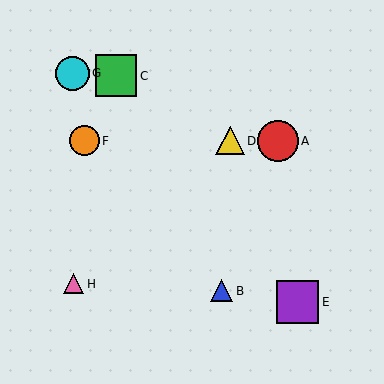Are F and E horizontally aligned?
No, F is at y≈141 and E is at y≈302.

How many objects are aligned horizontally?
3 objects (A, D, F) are aligned horizontally.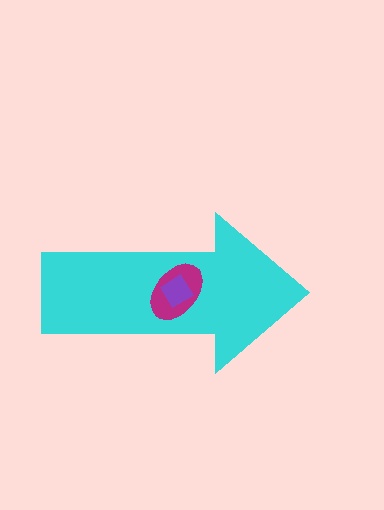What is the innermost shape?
The purple diamond.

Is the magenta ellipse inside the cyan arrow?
Yes.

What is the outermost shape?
The cyan arrow.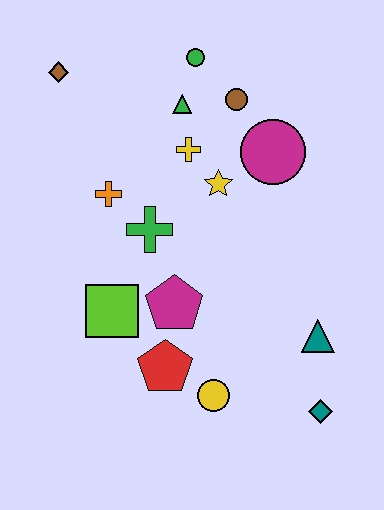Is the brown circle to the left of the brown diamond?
No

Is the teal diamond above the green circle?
No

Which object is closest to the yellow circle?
The red pentagon is closest to the yellow circle.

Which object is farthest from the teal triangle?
The brown diamond is farthest from the teal triangle.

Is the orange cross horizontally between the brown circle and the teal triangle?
No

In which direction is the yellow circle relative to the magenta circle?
The yellow circle is below the magenta circle.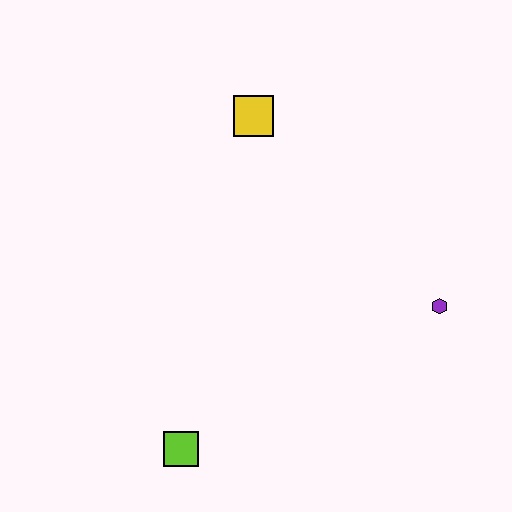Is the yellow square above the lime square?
Yes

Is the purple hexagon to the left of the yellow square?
No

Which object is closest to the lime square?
The purple hexagon is closest to the lime square.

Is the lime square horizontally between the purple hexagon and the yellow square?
No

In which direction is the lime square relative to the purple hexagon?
The lime square is to the left of the purple hexagon.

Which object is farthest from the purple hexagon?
The lime square is farthest from the purple hexagon.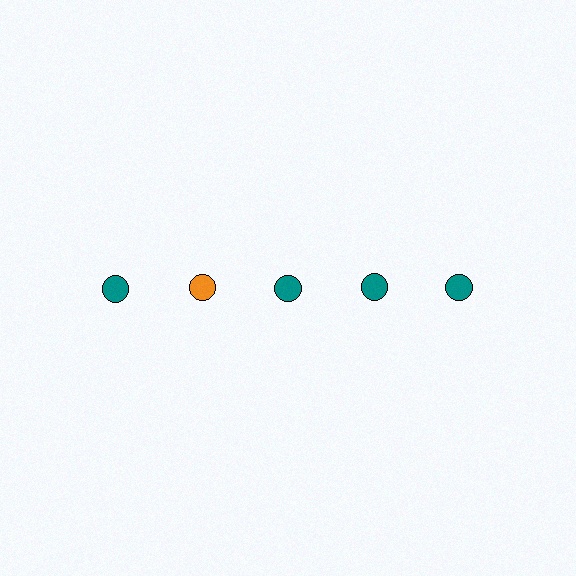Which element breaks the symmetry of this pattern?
The orange circle in the top row, second from left column breaks the symmetry. All other shapes are teal circles.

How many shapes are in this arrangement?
There are 5 shapes arranged in a grid pattern.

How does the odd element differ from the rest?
It has a different color: orange instead of teal.